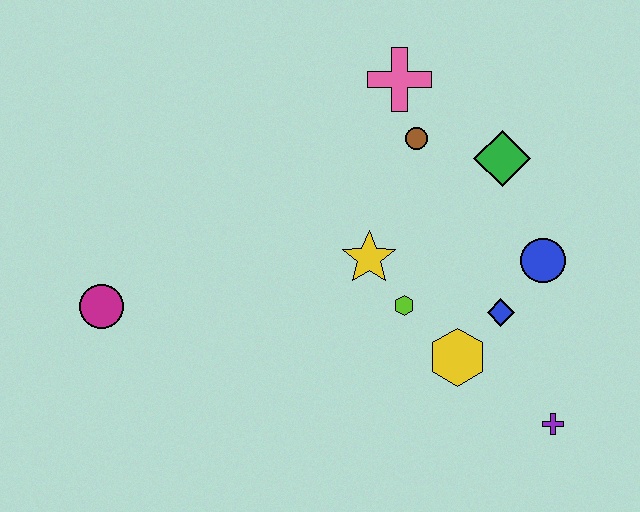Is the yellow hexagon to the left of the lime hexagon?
No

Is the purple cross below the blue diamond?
Yes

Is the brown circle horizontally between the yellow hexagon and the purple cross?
No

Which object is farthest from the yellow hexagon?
The magenta circle is farthest from the yellow hexagon.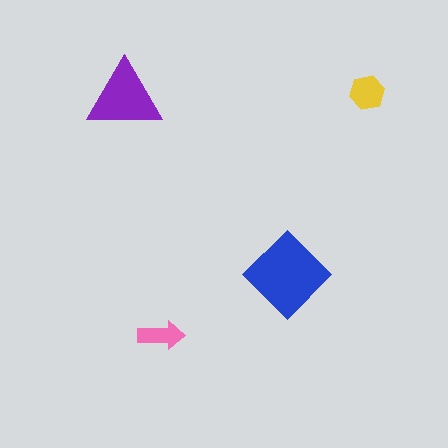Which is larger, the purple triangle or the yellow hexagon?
The purple triangle.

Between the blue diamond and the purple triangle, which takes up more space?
The blue diamond.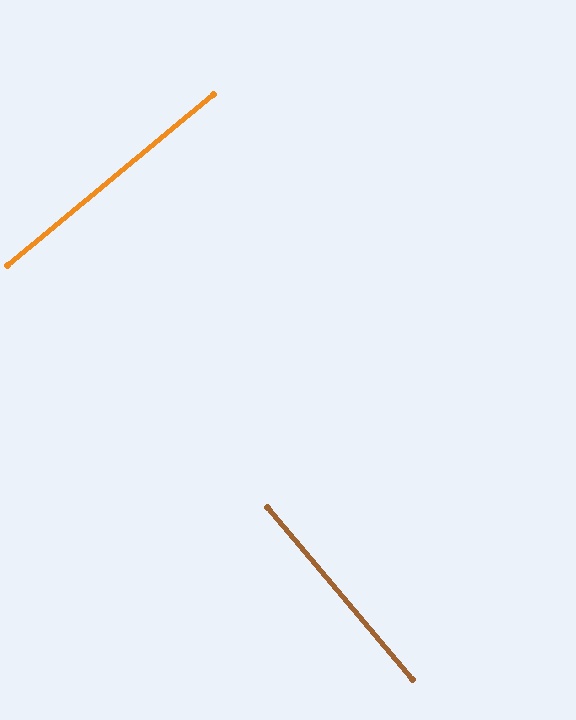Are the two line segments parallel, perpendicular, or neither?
Perpendicular — they meet at approximately 89°.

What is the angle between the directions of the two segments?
Approximately 89 degrees.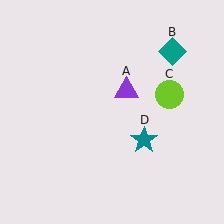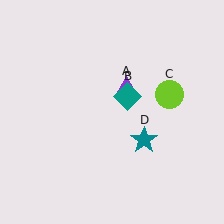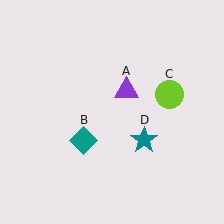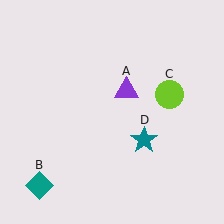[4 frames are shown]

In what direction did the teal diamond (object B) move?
The teal diamond (object B) moved down and to the left.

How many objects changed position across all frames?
1 object changed position: teal diamond (object B).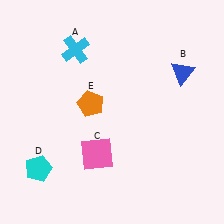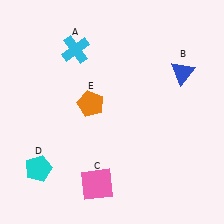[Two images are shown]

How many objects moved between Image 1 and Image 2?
1 object moved between the two images.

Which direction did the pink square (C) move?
The pink square (C) moved down.